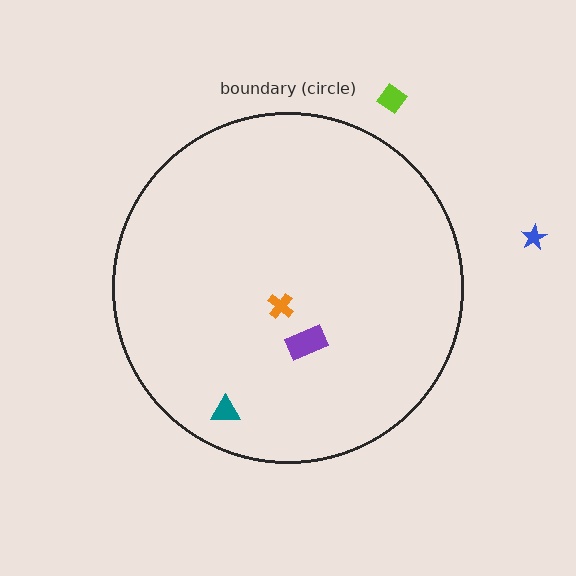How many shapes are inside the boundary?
3 inside, 2 outside.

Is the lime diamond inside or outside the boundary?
Outside.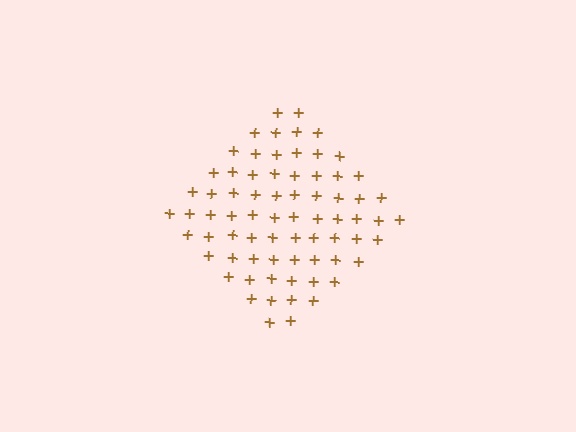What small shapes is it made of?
It is made of small plus signs.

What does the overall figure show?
The overall figure shows a diamond.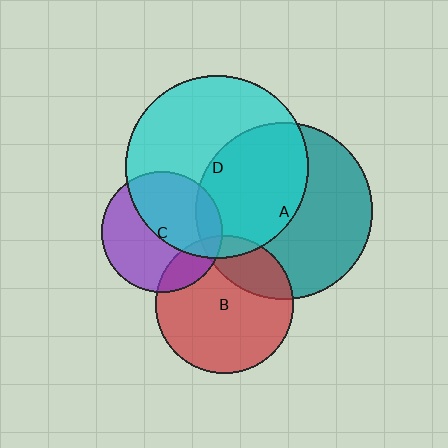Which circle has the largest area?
Circle D (cyan).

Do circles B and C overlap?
Yes.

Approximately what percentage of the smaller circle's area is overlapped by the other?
Approximately 20%.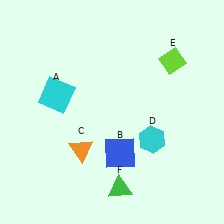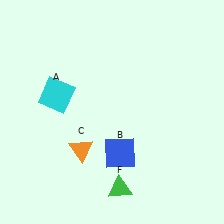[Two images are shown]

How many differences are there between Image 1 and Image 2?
There are 2 differences between the two images.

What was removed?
The lime diamond (E), the cyan hexagon (D) were removed in Image 2.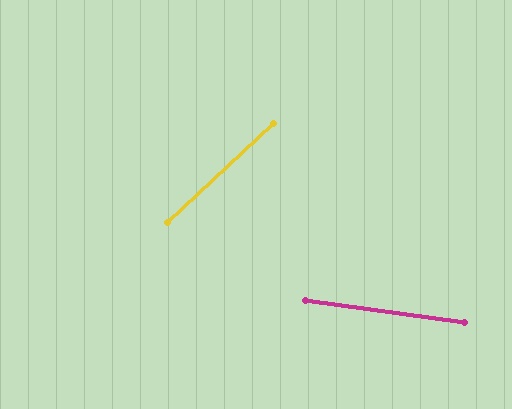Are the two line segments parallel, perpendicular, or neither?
Neither parallel nor perpendicular — they differ by about 51°.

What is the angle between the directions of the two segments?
Approximately 51 degrees.